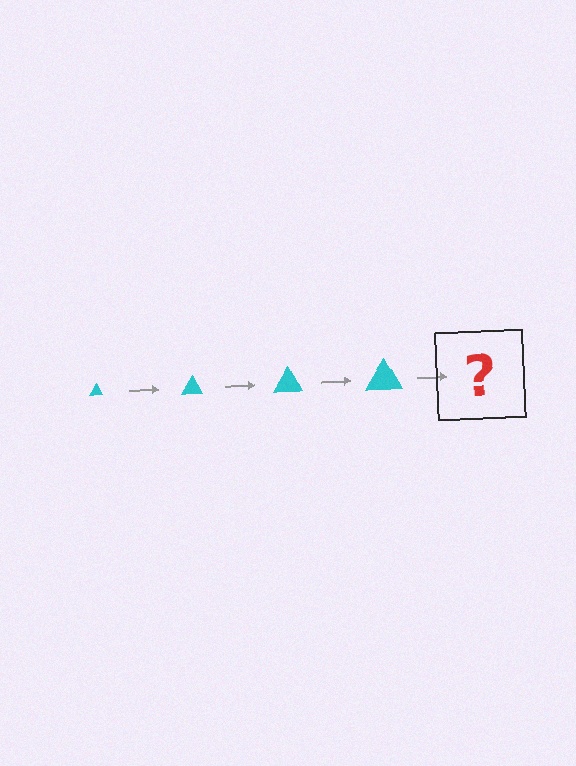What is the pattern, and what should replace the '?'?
The pattern is that the triangle gets progressively larger each step. The '?' should be a cyan triangle, larger than the previous one.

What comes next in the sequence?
The next element should be a cyan triangle, larger than the previous one.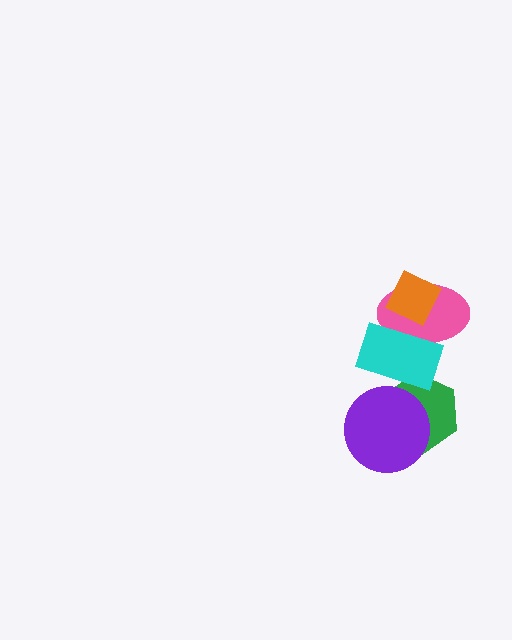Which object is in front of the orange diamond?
The cyan rectangle is in front of the orange diamond.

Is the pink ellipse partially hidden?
Yes, it is partially covered by another shape.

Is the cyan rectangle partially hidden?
No, no other shape covers it.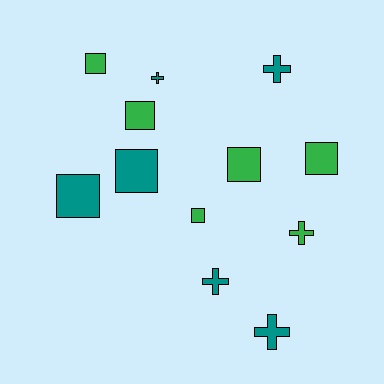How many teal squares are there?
There are 2 teal squares.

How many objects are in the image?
There are 12 objects.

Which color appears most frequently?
Green, with 6 objects.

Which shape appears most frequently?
Square, with 7 objects.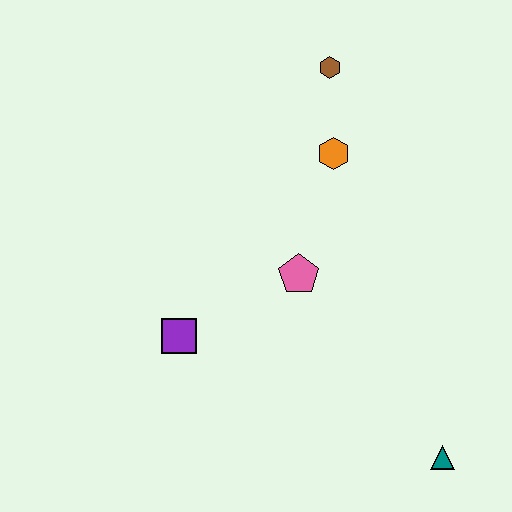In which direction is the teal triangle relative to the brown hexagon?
The teal triangle is below the brown hexagon.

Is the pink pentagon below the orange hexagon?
Yes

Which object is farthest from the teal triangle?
The brown hexagon is farthest from the teal triangle.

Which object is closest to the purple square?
The pink pentagon is closest to the purple square.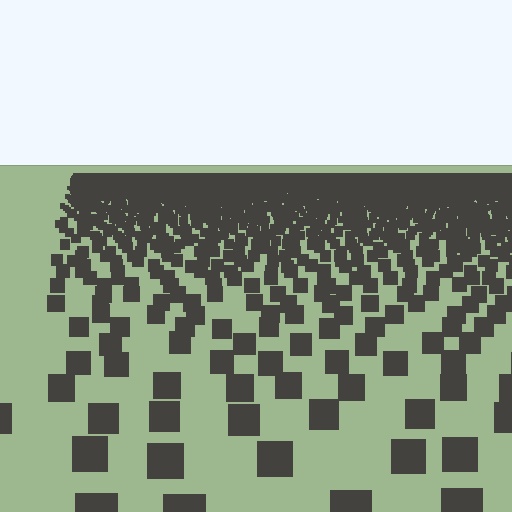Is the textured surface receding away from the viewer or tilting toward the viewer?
The surface is receding away from the viewer. Texture elements get smaller and denser toward the top.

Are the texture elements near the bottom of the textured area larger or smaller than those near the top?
Larger. Near the bottom, elements are closer to the viewer and appear at a bigger on-screen size.